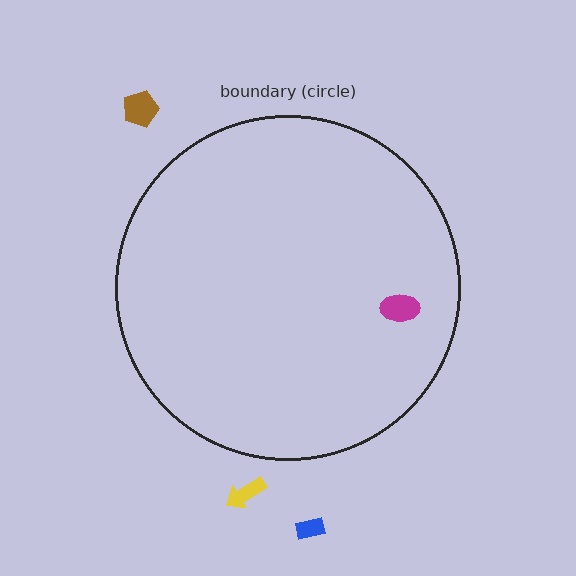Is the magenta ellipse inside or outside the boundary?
Inside.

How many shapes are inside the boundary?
1 inside, 3 outside.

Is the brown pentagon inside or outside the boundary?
Outside.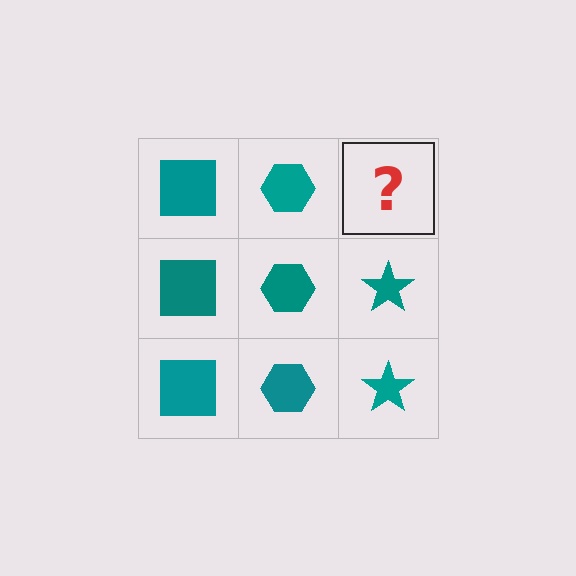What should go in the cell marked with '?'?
The missing cell should contain a teal star.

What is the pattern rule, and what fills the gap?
The rule is that each column has a consistent shape. The gap should be filled with a teal star.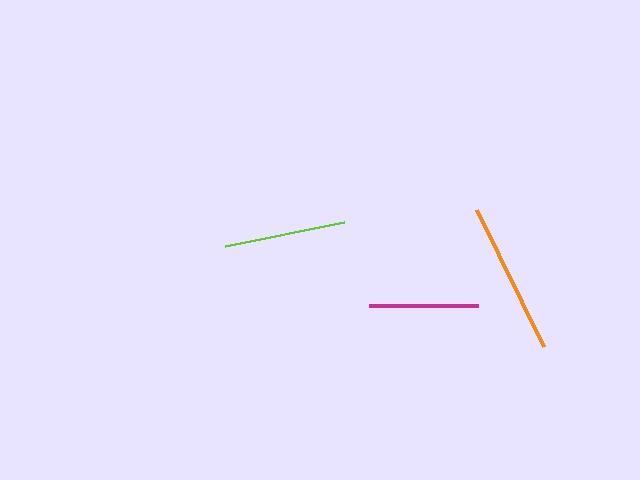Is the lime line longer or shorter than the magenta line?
The lime line is longer than the magenta line.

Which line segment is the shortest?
The magenta line is the shortest at approximately 109 pixels.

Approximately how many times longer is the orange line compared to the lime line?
The orange line is approximately 1.3 times the length of the lime line.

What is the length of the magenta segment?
The magenta segment is approximately 109 pixels long.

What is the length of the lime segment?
The lime segment is approximately 121 pixels long.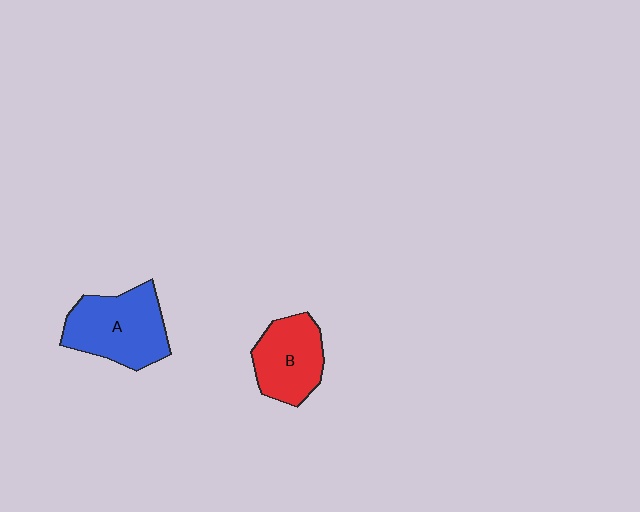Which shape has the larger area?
Shape A (blue).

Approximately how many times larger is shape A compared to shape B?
Approximately 1.3 times.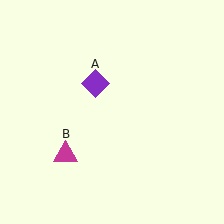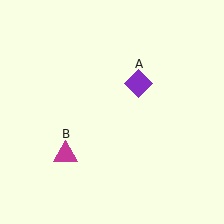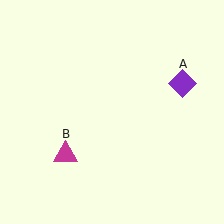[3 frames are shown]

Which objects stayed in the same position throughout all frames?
Magenta triangle (object B) remained stationary.